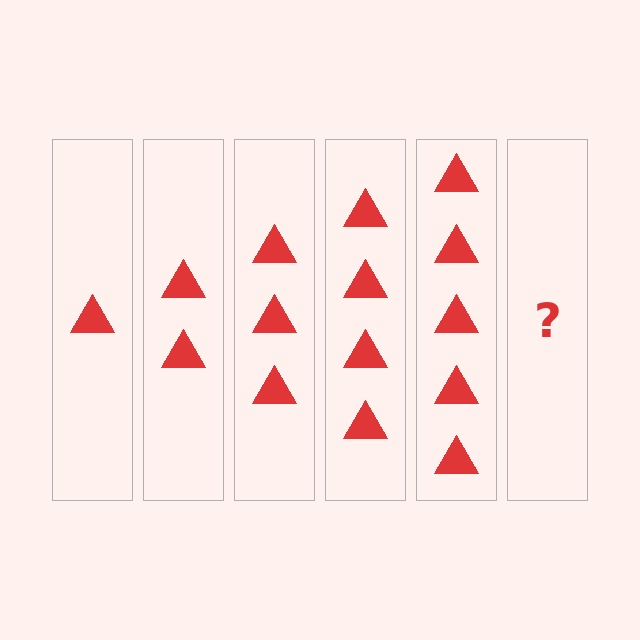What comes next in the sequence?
The next element should be 6 triangles.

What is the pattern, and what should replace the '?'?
The pattern is that each step adds one more triangle. The '?' should be 6 triangles.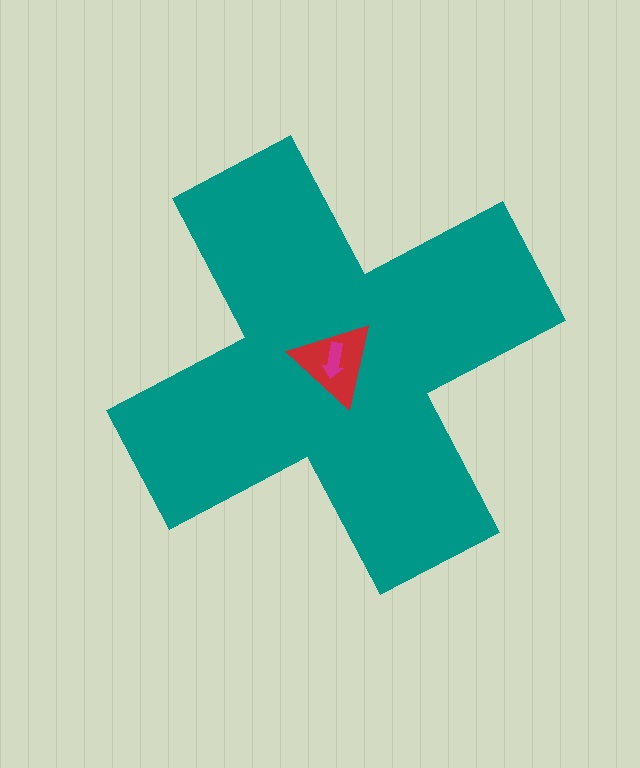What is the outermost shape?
The teal cross.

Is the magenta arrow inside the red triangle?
Yes.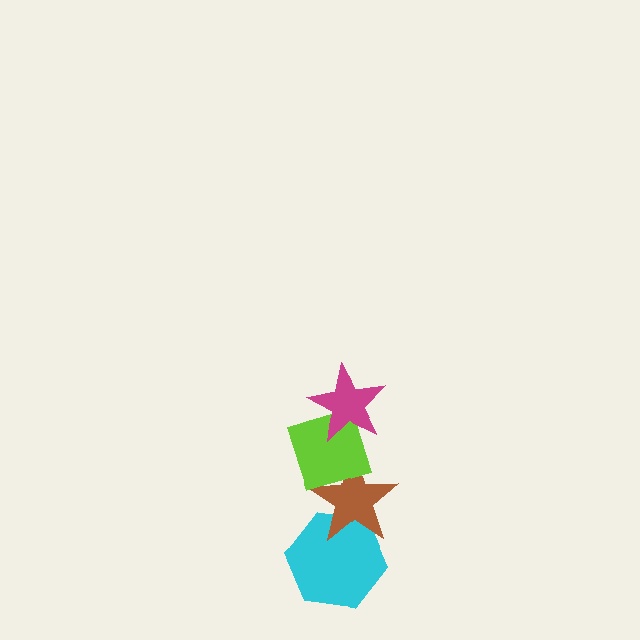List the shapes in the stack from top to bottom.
From top to bottom: the magenta star, the lime diamond, the brown star, the cyan hexagon.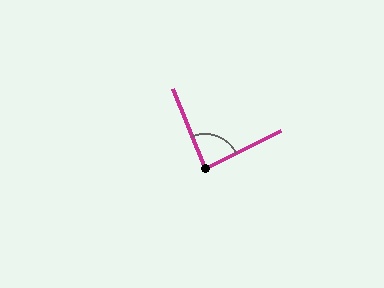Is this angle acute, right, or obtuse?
It is acute.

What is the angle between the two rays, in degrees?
Approximately 85 degrees.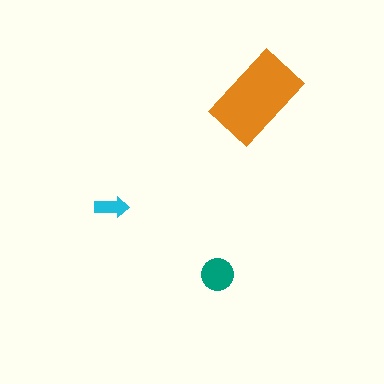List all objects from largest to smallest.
The orange rectangle, the teal circle, the cyan arrow.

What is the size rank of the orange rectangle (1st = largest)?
1st.